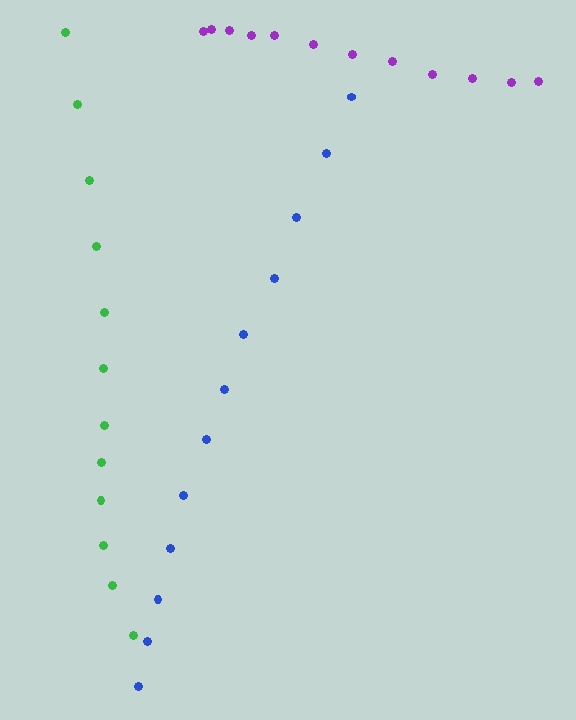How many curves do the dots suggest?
There are 3 distinct paths.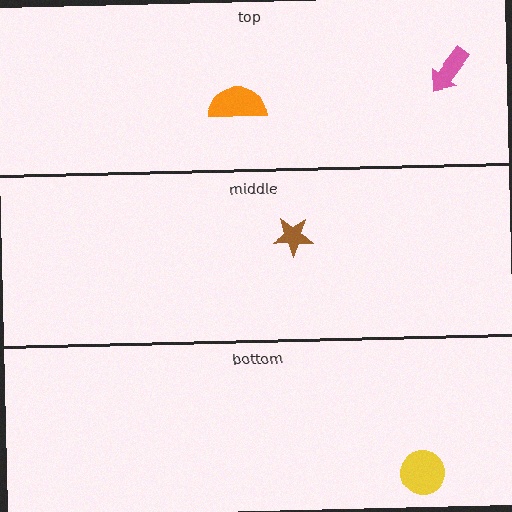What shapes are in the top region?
The pink arrow, the orange semicircle.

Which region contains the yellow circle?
The bottom region.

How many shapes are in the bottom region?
1.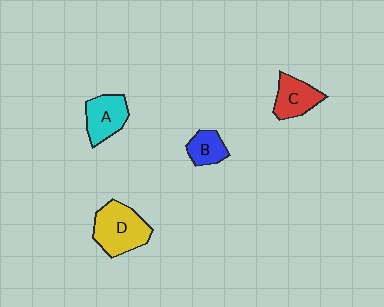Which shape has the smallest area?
Shape B (blue).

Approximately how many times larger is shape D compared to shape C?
Approximately 1.5 times.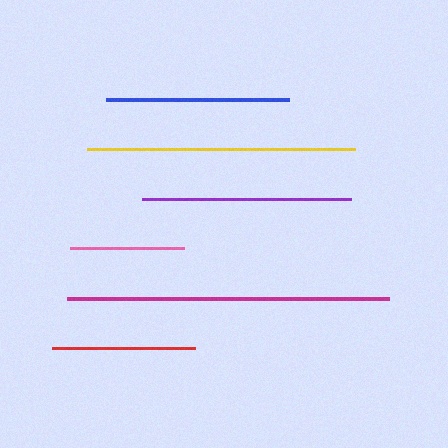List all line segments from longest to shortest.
From longest to shortest: magenta, yellow, purple, blue, red, pink.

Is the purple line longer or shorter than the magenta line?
The magenta line is longer than the purple line.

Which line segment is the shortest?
The pink line is the shortest at approximately 114 pixels.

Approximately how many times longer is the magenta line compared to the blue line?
The magenta line is approximately 1.8 times the length of the blue line.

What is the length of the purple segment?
The purple segment is approximately 209 pixels long.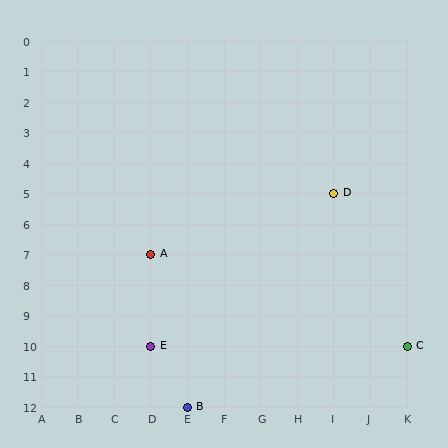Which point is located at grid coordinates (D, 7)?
Point A is at (D, 7).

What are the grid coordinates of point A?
Point A is at grid coordinates (D, 7).